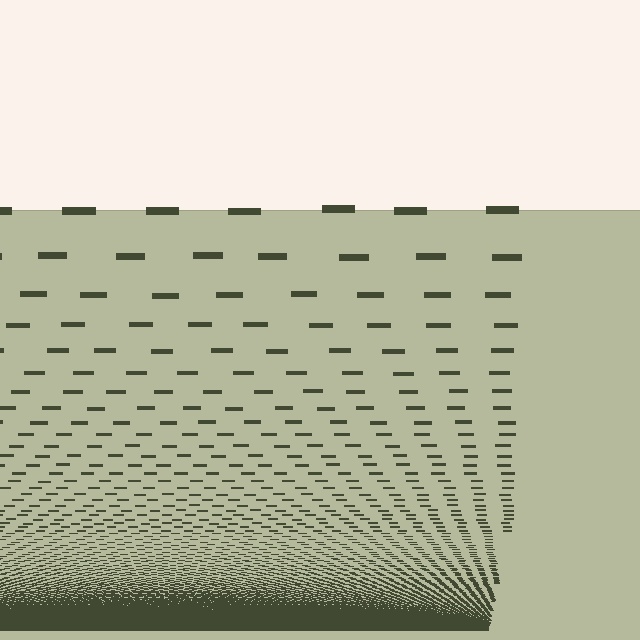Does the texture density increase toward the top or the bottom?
Density increases toward the bottom.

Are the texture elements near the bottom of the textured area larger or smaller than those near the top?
Smaller. The gradient is inverted — elements near the bottom are smaller and denser.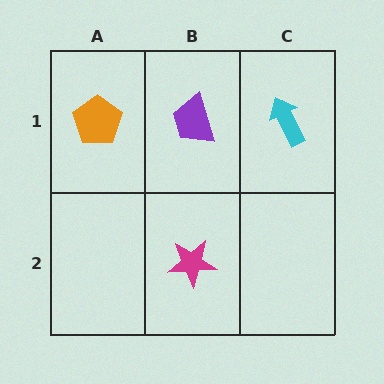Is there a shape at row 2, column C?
No, that cell is empty.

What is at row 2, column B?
A magenta star.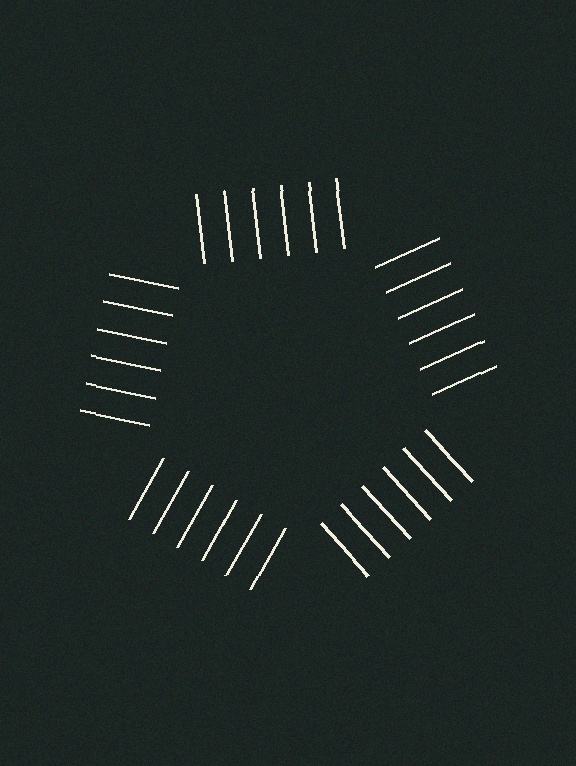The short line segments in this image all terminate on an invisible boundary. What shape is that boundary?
An illusory pentagon — the line segments terminate on its edges but no continuous stroke is drawn.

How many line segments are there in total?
30 — 6 along each of the 5 edges.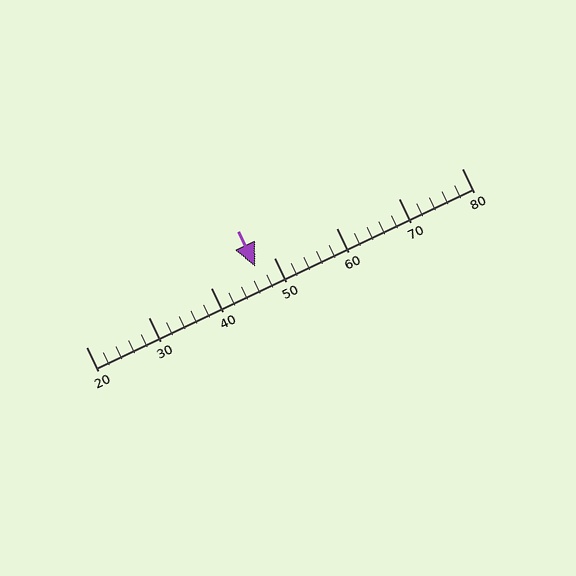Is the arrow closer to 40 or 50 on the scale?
The arrow is closer to 50.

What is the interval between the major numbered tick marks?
The major tick marks are spaced 10 units apart.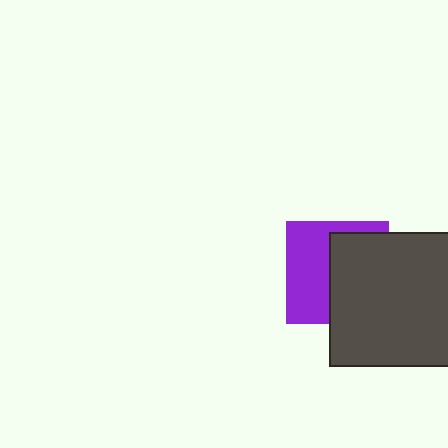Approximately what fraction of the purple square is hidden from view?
Roughly 52% of the purple square is hidden behind the dark gray rectangle.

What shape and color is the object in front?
The object in front is a dark gray rectangle.